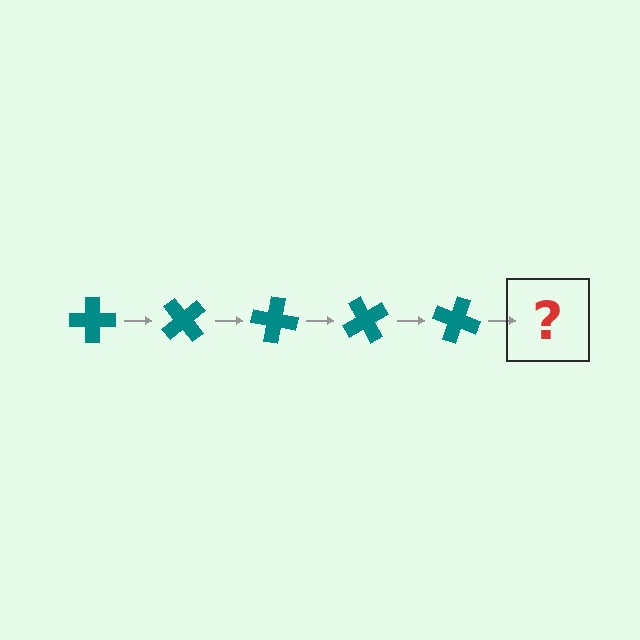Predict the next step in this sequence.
The next step is a teal cross rotated 250 degrees.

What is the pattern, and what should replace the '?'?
The pattern is that the cross rotates 50 degrees each step. The '?' should be a teal cross rotated 250 degrees.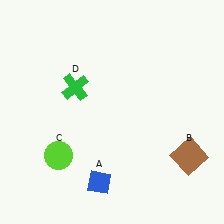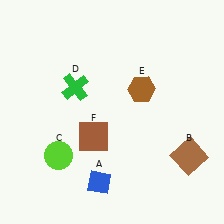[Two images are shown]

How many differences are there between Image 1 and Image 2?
There are 2 differences between the two images.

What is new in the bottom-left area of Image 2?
A brown square (F) was added in the bottom-left area of Image 2.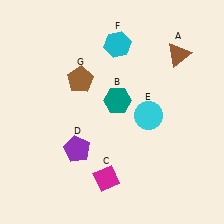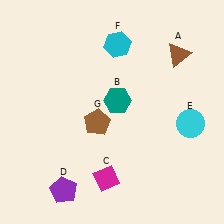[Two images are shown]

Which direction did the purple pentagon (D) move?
The purple pentagon (D) moved down.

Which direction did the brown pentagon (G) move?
The brown pentagon (G) moved down.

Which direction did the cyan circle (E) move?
The cyan circle (E) moved right.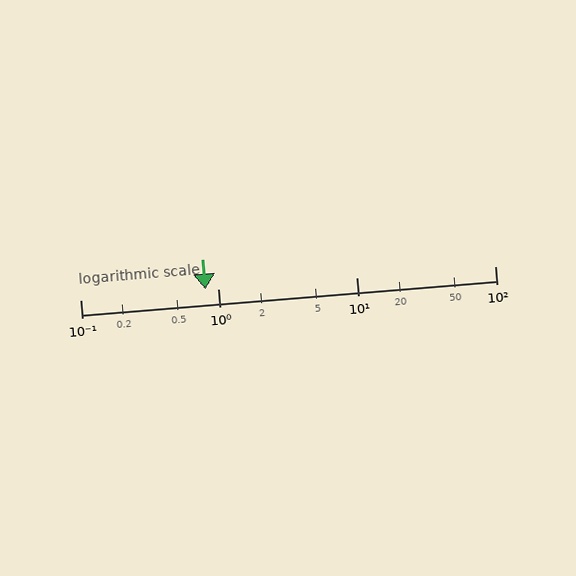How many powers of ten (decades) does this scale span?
The scale spans 3 decades, from 0.1 to 100.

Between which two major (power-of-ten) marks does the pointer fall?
The pointer is between 0.1 and 1.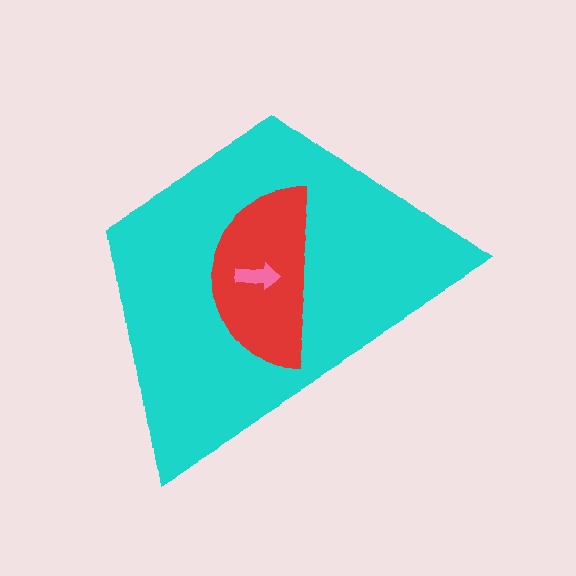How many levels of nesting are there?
3.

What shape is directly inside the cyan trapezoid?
The red semicircle.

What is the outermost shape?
The cyan trapezoid.